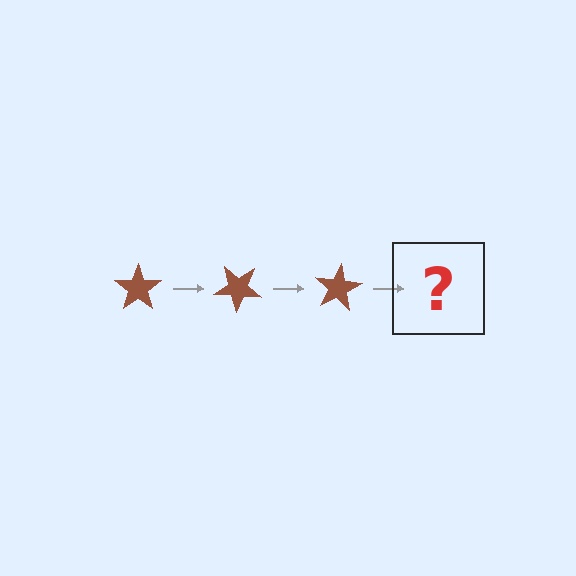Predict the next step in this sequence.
The next step is a brown star rotated 120 degrees.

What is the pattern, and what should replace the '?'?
The pattern is that the star rotates 40 degrees each step. The '?' should be a brown star rotated 120 degrees.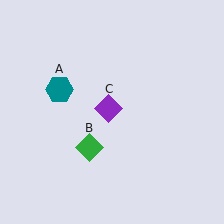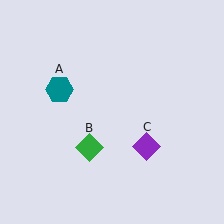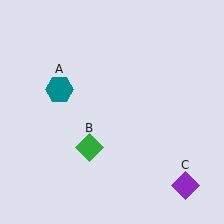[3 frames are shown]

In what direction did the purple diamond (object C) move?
The purple diamond (object C) moved down and to the right.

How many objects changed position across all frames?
1 object changed position: purple diamond (object C).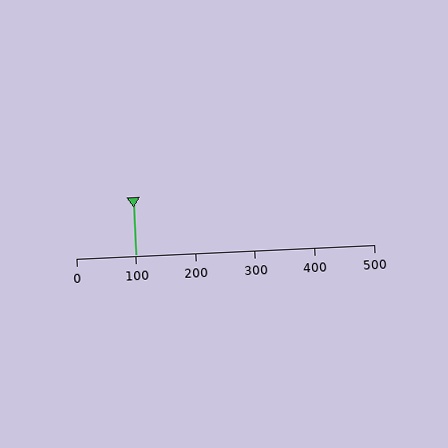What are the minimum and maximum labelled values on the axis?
The axis runs from 0 to 500.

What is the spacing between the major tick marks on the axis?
The major ticks are spaced 100 apart.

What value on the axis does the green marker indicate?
The marker indicates approximately 100.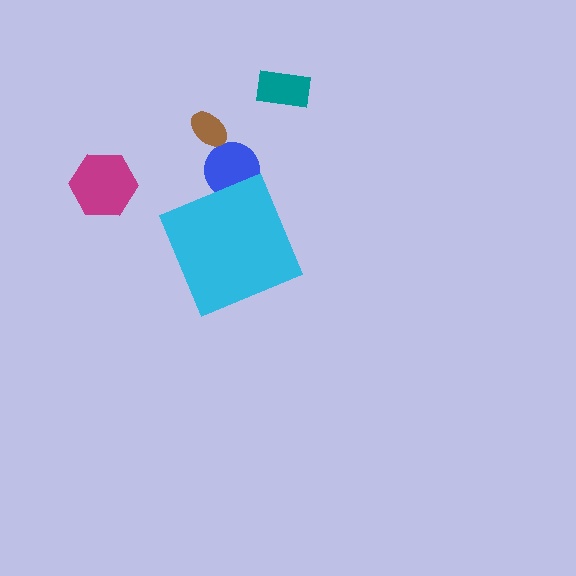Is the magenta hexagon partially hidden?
No, the magenta hexagon is fully visible.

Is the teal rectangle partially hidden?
No, the teal rectangle is fully visible.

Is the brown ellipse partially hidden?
No, the brown ellipse is fully visible.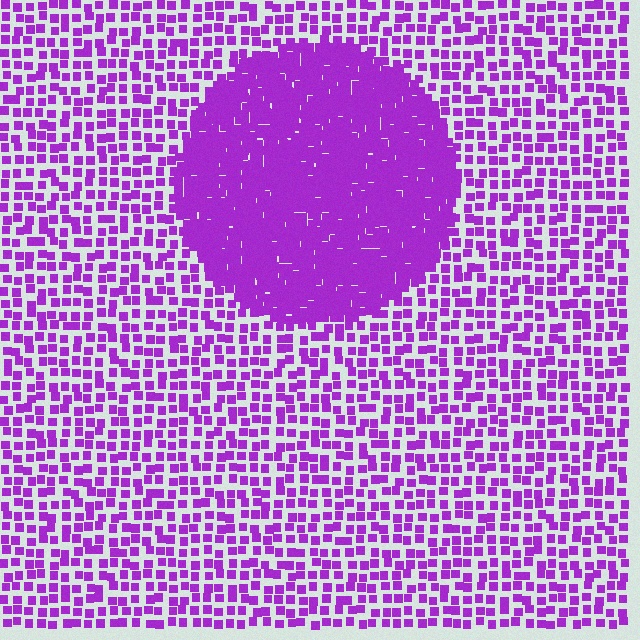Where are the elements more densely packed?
The elements are more densely packed inside the circle boundary.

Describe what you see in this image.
The image contains small purple elements arranged at two different densities. A circle-shaped region is visible where the elements are more densely packed than the surrounding area.